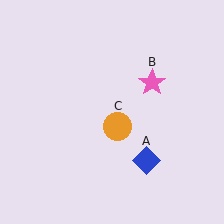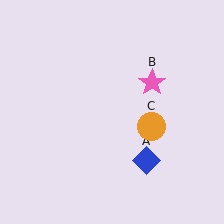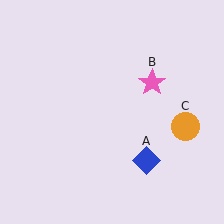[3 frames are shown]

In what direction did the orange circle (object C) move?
The orange circle (object C) moved right.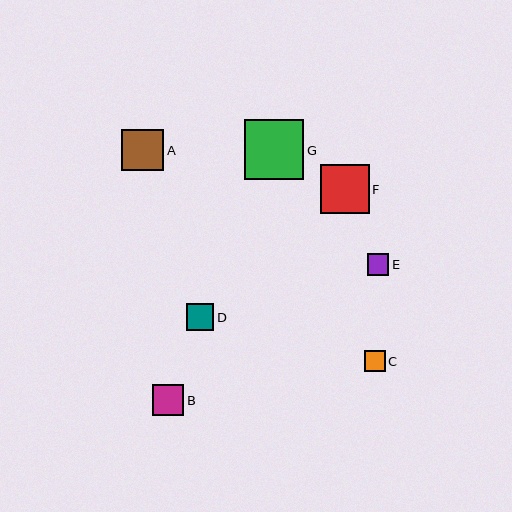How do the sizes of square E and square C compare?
Square E and square C are approximately the same size.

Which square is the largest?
Square G is the largest with a size of approximately 59 pixels.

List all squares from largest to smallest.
From largest to smallest: G, F, A, B, D, E, C.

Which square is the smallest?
Square C is the smallest with a size of approximately 21 pixels.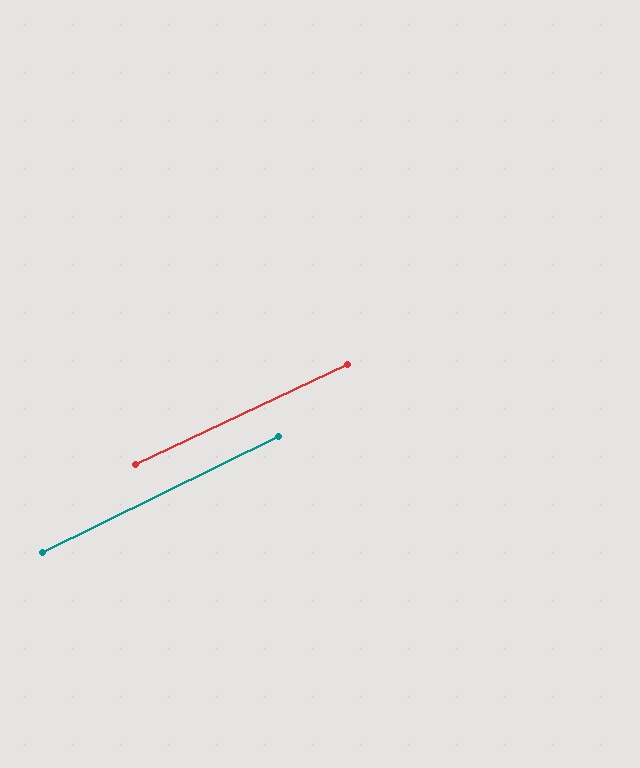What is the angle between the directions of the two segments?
Approximately 1 degree.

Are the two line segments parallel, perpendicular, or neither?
Parallel — their directions differ by only 1.0°.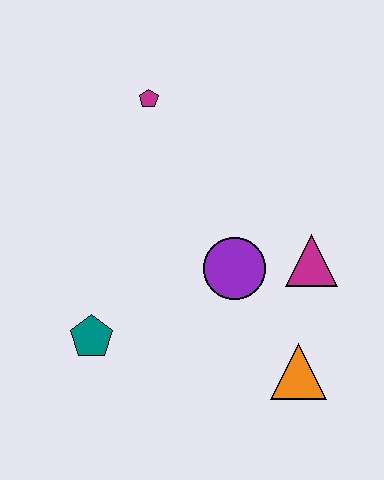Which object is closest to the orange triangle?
The magenta triangle is closest to the orange triangle.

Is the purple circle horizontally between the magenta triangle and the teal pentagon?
Yes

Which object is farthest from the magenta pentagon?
The orange triangle is farthest from the magenta pentagon.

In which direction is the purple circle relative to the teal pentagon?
The purple circle is to the right of the teal pentagon.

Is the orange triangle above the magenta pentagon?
No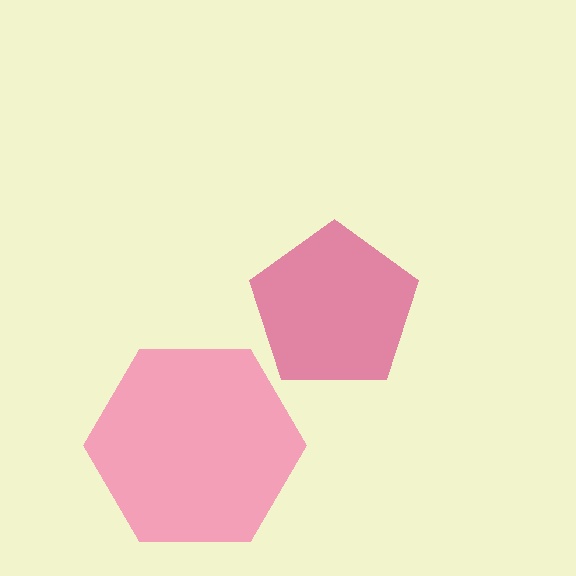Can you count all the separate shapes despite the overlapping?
Yes, there are 2 separate shapes.